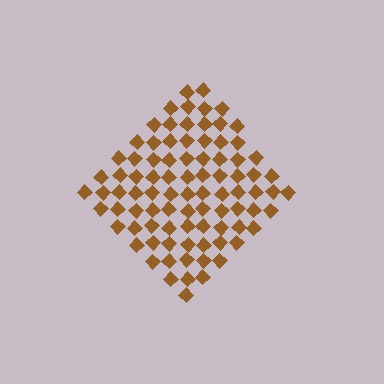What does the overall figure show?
The overall figure shows a diamond.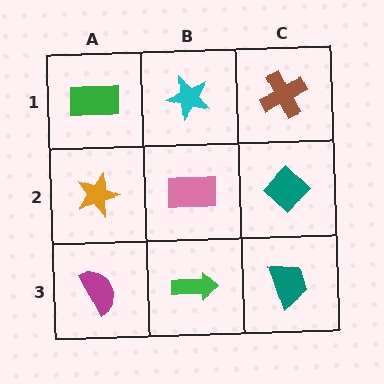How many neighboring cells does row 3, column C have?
2.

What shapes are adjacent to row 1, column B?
A pink rectangle (row 2, column B), a green rectangle (row 1, column A), a brown cross (row 1, column C).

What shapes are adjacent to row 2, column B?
A cyan star (row 1, column B), a green arrow (row 3, column B), an orange star (row 2, column A), a teal diamond (row 2, column C).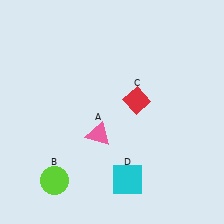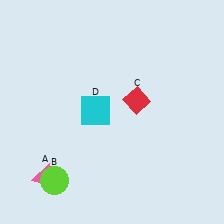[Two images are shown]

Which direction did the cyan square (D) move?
The cyan square (D) moved up.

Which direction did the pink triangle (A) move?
The pink triangle (A) moved left.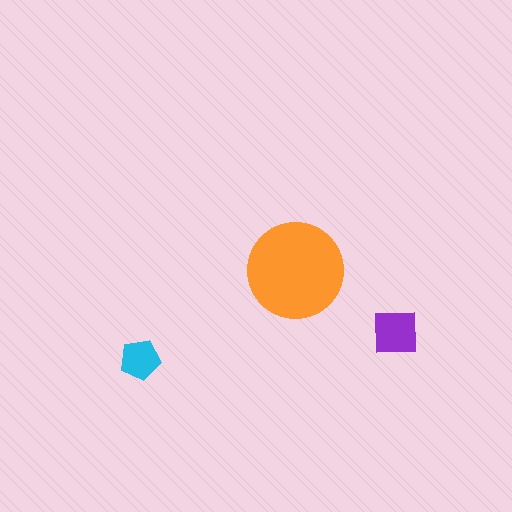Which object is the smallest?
The cyan pentagon.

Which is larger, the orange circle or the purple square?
The orange circle.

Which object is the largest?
The orange circle.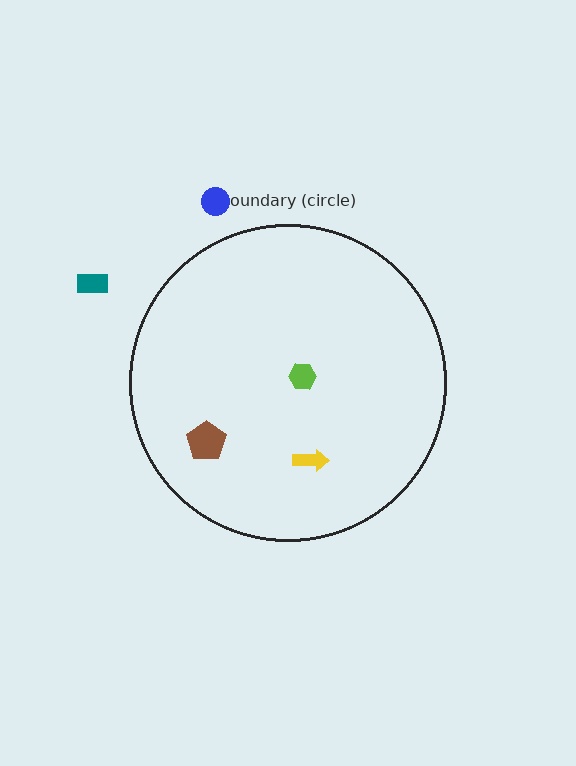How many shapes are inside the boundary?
3 inside, 2 outside.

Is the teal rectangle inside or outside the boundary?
Outside.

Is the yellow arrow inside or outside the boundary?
Inside.